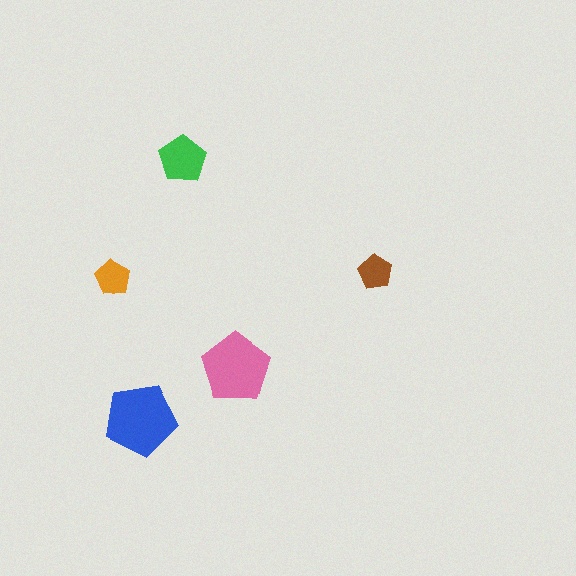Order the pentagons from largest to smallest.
the blue one, the pink one, the green one, the orange one, the brown one.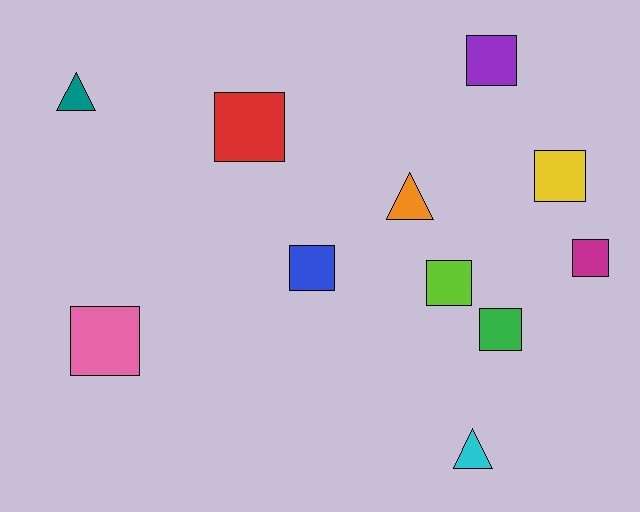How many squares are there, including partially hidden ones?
There are 8 squares.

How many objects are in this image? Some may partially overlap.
There are 11 objects.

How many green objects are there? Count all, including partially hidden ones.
There is 1 green object.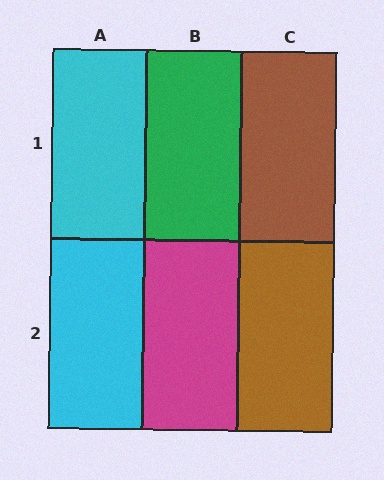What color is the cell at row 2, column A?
Cyan.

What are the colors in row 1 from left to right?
Cyan, green, brown.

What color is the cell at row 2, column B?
Magenta.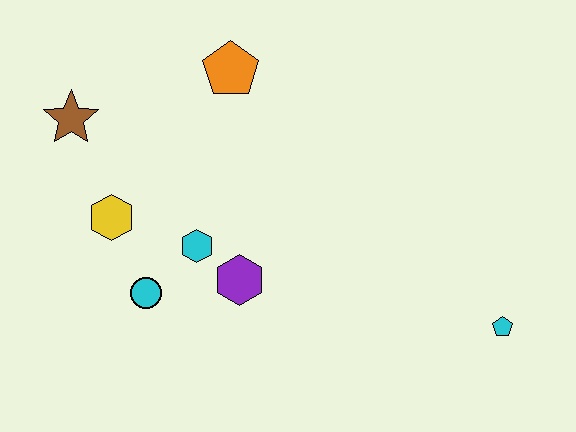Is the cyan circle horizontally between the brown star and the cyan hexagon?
Yes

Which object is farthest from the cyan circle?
The cyan pentagon is farthest from the cyan circle.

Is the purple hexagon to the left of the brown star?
No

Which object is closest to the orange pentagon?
The brown star is closest to the orange pentagon.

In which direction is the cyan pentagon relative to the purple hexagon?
The cyan pentagon is to the right of the purple hexagon.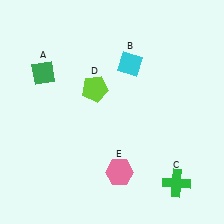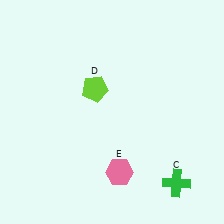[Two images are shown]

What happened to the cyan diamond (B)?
The cyan diamond (B) was removed in Image 2. It was in the top-right area of Image 1.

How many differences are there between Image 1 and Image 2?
There are 2 differences between the two images.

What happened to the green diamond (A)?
The green diamond (A) was removed in Image 2. It was in the top-left area of Image 1.